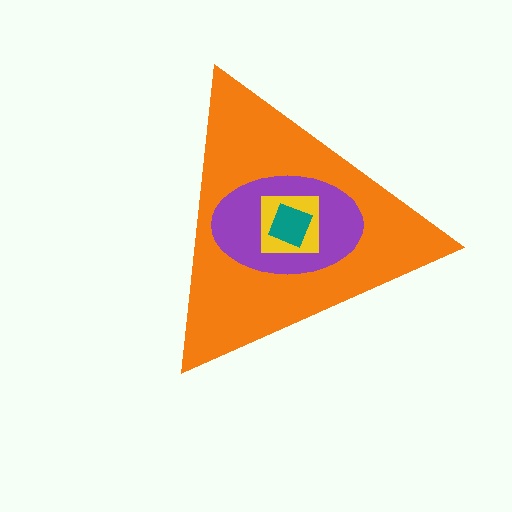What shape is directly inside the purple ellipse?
The yellow square.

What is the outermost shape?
The orange triangle.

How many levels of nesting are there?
4.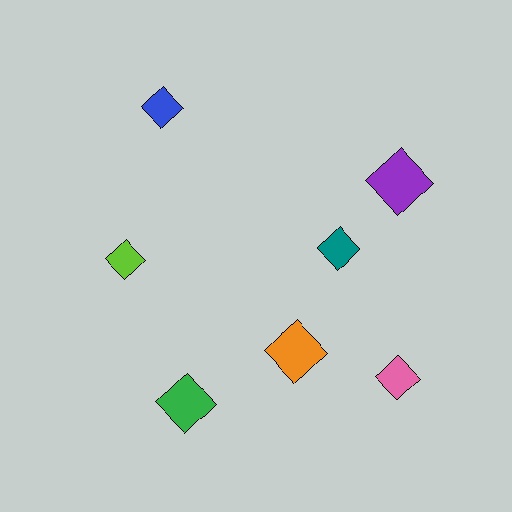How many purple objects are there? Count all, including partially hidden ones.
There is 1 purple object.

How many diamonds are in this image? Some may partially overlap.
There are 7 diamonds.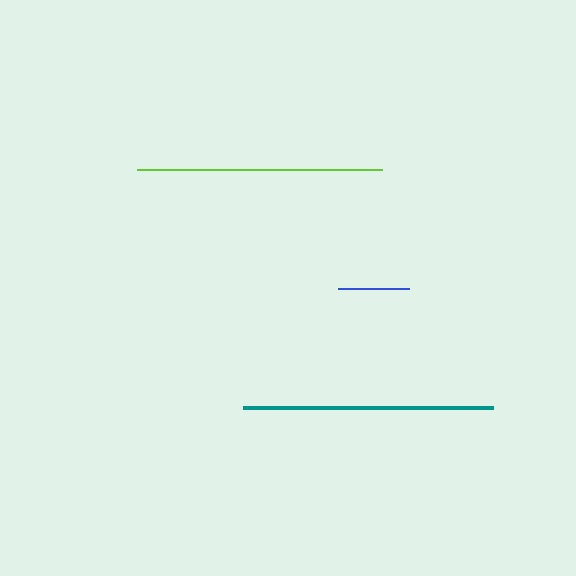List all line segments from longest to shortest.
From longest to shortest: teal, lime, blue.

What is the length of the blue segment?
The blue segment is approximately 71 pixels long.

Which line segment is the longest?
The teal line is the longest at approximately 250 pixels.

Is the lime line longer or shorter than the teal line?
The teal line is longer than the lime line.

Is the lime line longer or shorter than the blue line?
The lime line is longer than the blue line.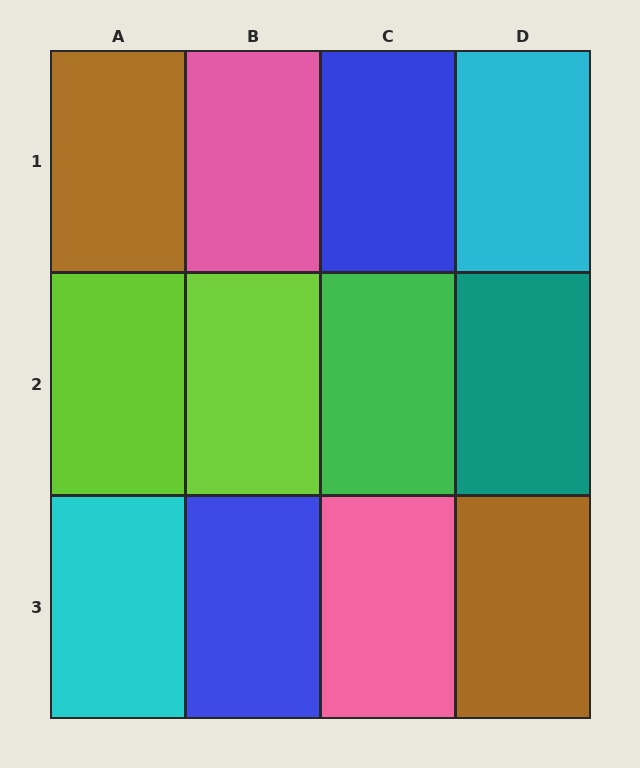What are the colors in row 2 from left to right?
Lime, lime, green, teal.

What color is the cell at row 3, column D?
Brown.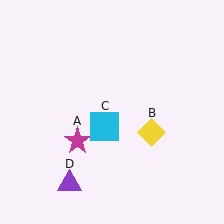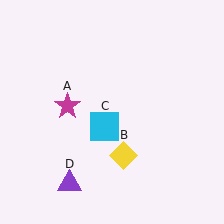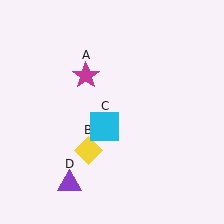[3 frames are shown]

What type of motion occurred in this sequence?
The magenta star (object A), yellow diamond (object B) rotated clockwise around the center of the scene.